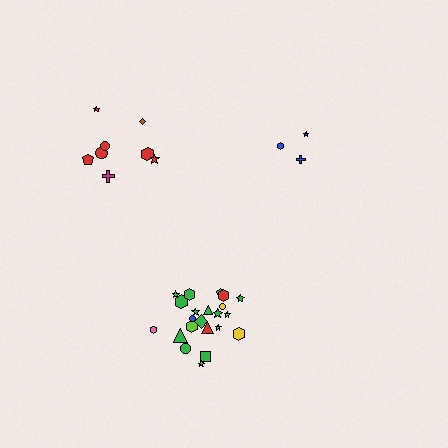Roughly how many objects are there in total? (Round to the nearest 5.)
Roughly 35 objects in total.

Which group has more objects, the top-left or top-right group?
The top-left group.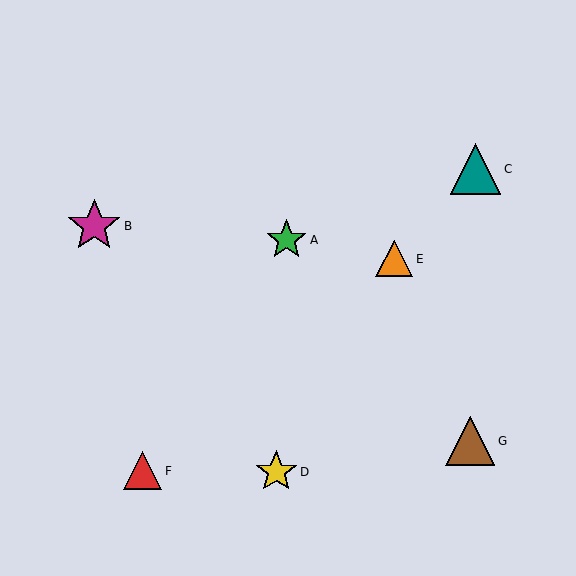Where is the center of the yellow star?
The center of the yellow star is at (276, 472).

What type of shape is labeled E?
Shape E is an orange triangle.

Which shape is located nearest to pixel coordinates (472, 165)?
The teal triangle (labeled C) at (475, 169) is nearest to that location.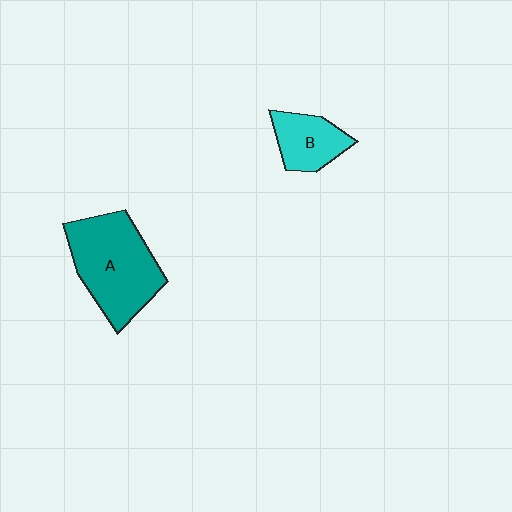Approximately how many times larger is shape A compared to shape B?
Approximately 2.1 times.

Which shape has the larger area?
Shape A (teal).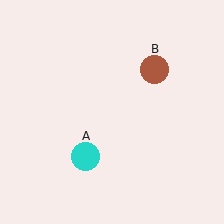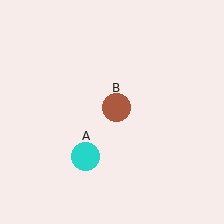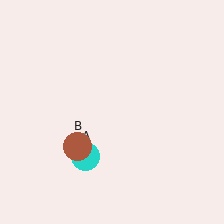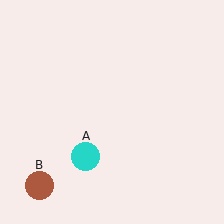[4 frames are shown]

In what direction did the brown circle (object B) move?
The brown circle (object B) moved down and to the left.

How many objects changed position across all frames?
1 object changed position: brown circle (object B).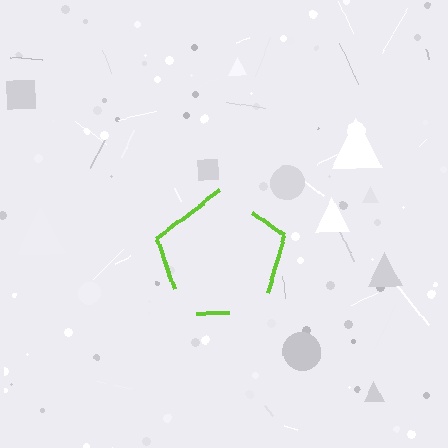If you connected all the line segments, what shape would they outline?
They would outline a pentagon.